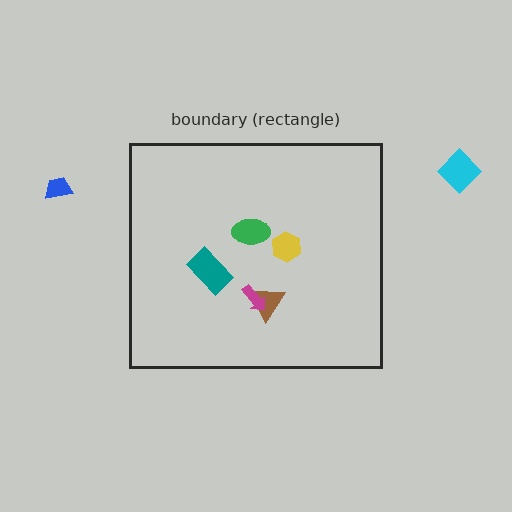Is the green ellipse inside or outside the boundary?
Inside.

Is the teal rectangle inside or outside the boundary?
Inside.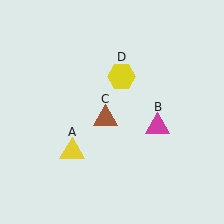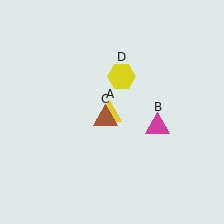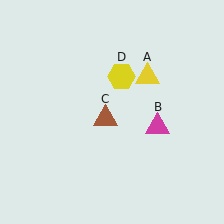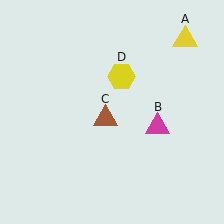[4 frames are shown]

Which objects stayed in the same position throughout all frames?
Magenta triangle (object B) and brown triangle (object C) and yellow hexagon (object D) remained stationary.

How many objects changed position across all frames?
1 object changed position: yellow triangle (object A).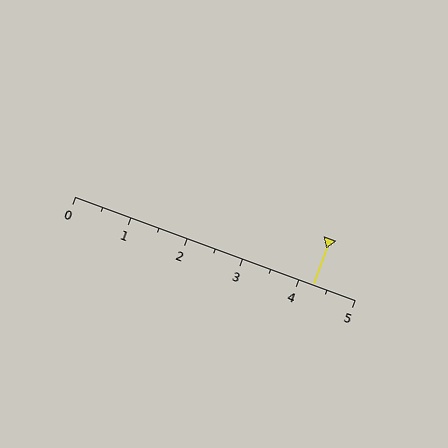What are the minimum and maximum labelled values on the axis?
The axis runs from 0 to 5.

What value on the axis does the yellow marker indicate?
The marker indicates approximately 4.2.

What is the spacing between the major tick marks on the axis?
The major ticks are spaced 1 apart.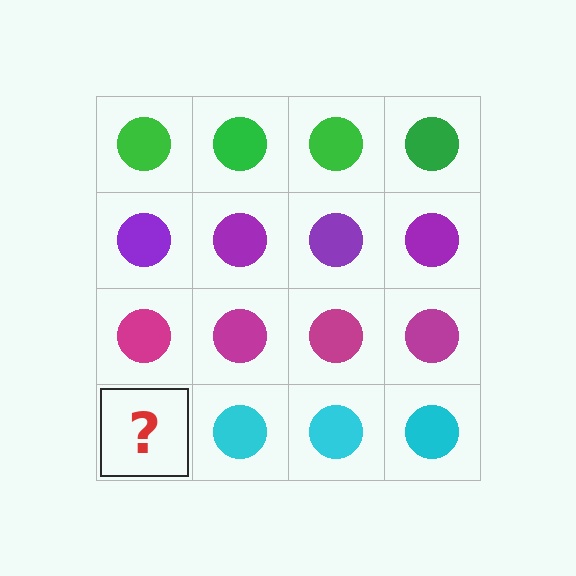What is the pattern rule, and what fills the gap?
The rule is that each row has a consistent color. The gap should be filled with a cyan circle.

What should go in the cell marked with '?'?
The missing cell should contain a cyan circle.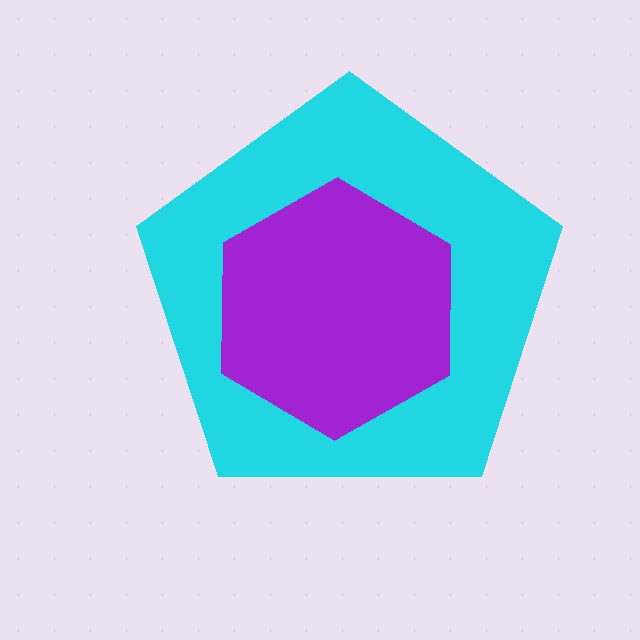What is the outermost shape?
The cyan pentagon.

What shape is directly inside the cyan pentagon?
The purple hexagon.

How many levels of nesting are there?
2.